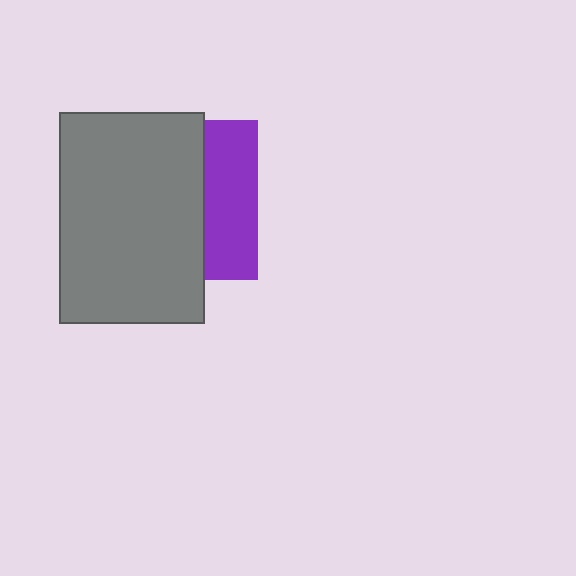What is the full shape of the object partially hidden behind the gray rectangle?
The partially hidden object is a purple square.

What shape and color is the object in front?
The object in front is a gray rectangle.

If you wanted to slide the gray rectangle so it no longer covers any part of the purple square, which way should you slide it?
Slide it left — that is the most direct way to separate the two shapes.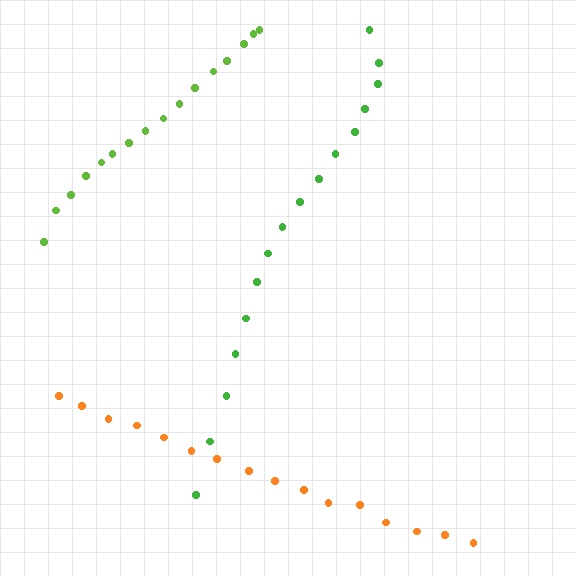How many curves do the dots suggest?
There are 3 distinct paths.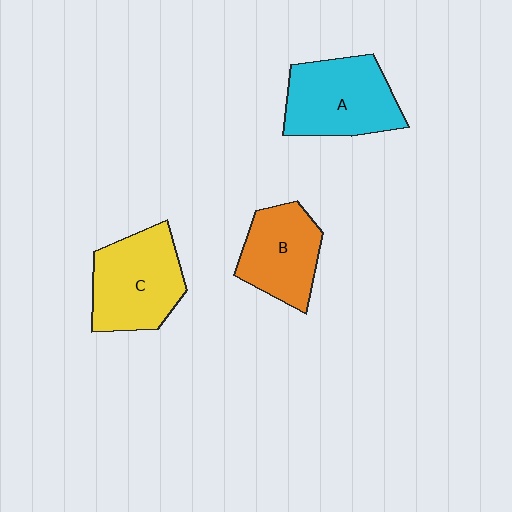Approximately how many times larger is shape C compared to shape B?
Approximately 1.2 times.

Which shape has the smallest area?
Shape B (orange).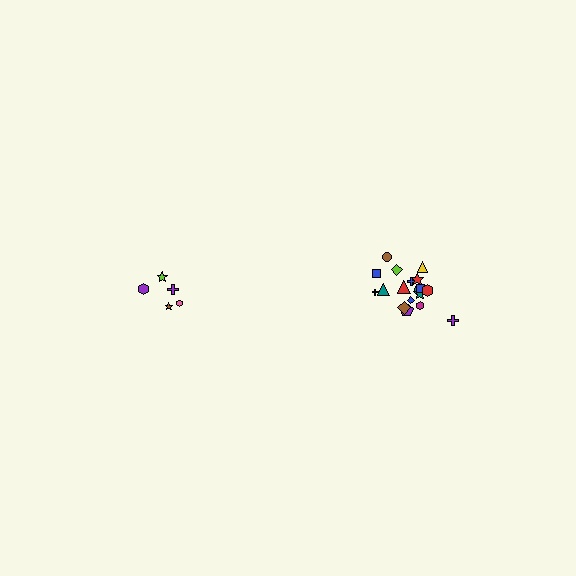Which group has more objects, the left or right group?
The right group.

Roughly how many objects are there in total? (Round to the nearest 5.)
Roughly 25 objects in total.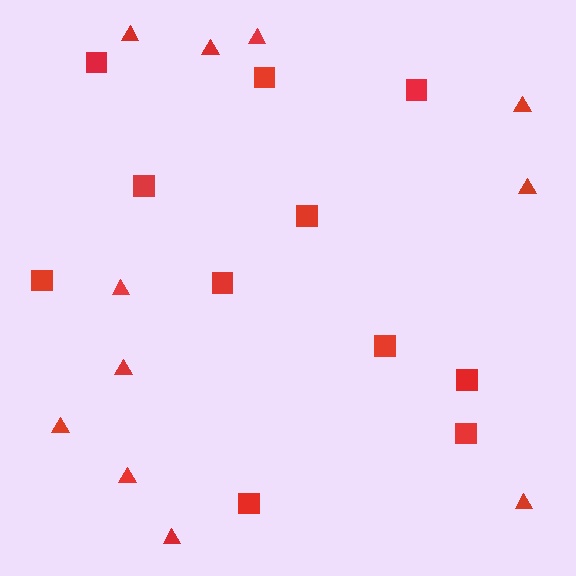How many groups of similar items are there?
There are 2 groups: one group of triangles (11) and one group of squares (11).